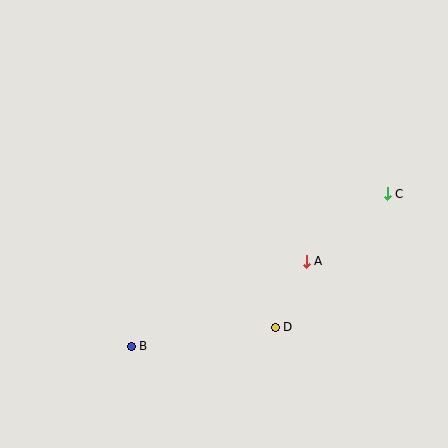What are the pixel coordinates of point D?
Point D is at (275, 327).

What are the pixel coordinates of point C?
Point C is at (387, 194).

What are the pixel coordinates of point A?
Point A is at (306, 261).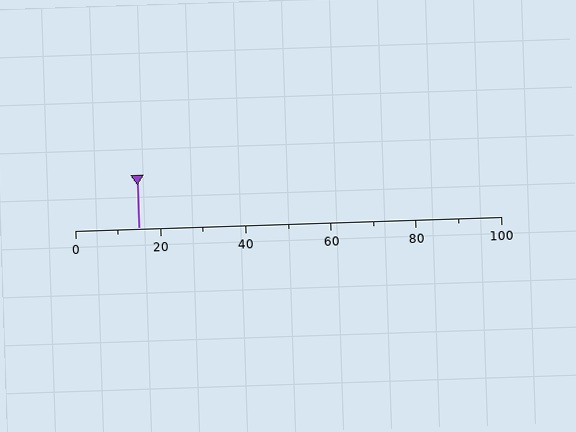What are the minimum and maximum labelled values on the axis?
The axis runs from 0 to 100.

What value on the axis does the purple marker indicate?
The marker indicates approximately 15.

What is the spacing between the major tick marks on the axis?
The major ticks are spaced 20 apart.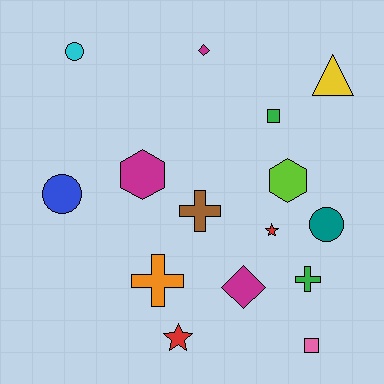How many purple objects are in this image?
There are no purple objects.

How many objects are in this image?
There are 15 objects.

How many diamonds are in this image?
There are 2 diamonds.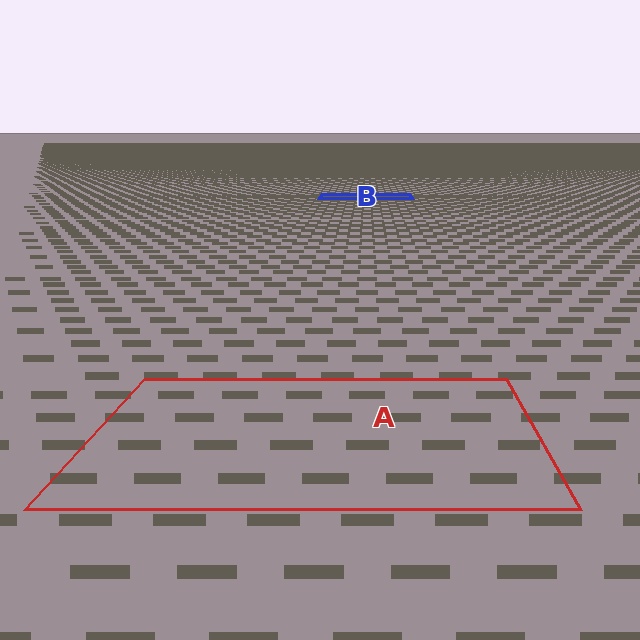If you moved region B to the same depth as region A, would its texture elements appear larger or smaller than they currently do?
They would appear larger. At a closer depth, the same texture elements are projected at a bigger on-screen size.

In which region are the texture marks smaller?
The texture marks are smaller in region B, because it is farther away.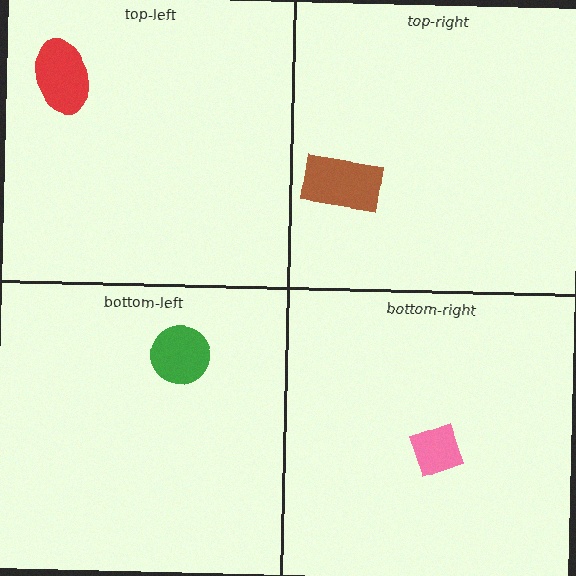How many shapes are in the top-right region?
1.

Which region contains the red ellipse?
The top-left region.